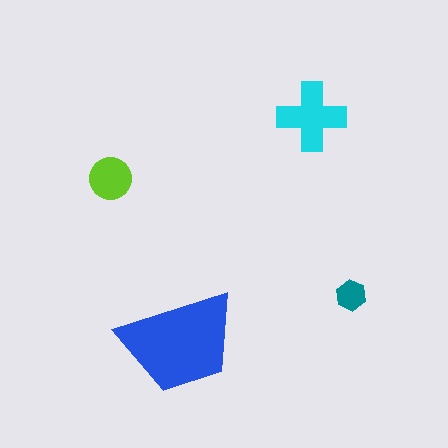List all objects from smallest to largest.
The teal hexagon, the lime circle, the cyan cross, the blue trapezoid.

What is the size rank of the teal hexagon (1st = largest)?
4th.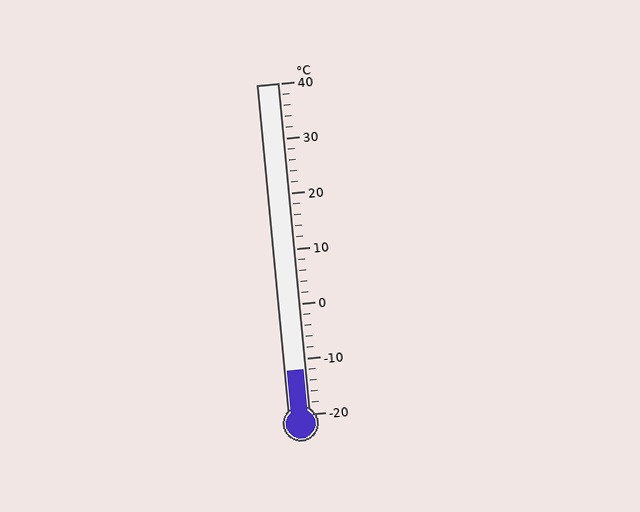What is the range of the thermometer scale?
The thermometer scale ranges from -20°C to 40°C.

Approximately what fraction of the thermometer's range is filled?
The thermometer is filled to approximately 15% of its range.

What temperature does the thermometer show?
The thermometer shows approximately -12°C.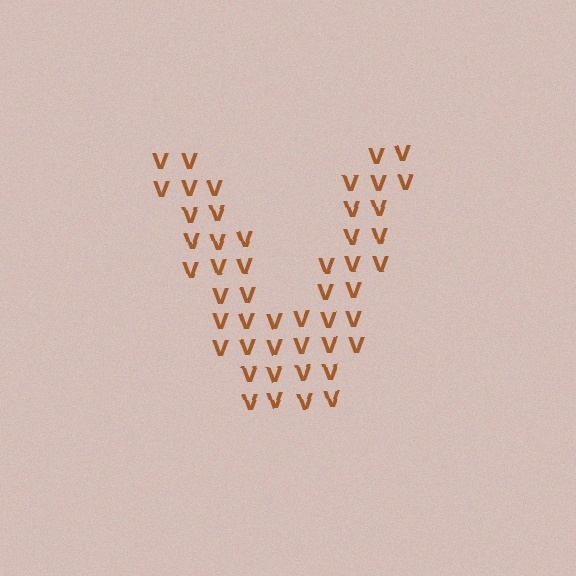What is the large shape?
The large shape is the letter V.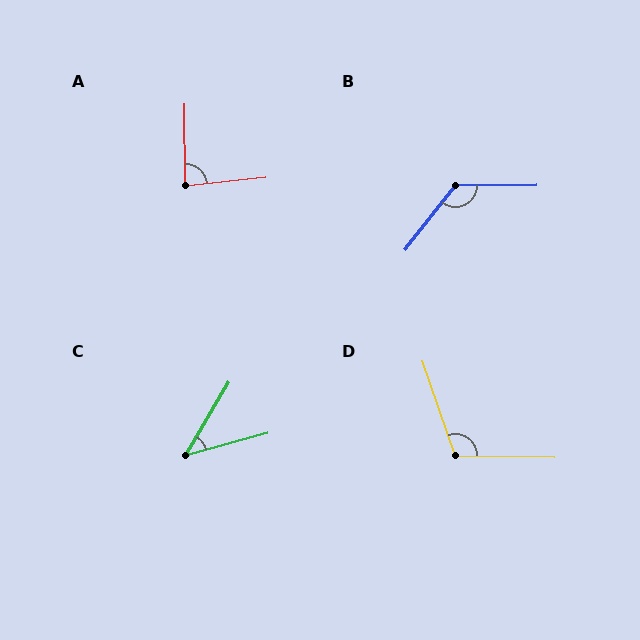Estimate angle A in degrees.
Approximately 84 degrees.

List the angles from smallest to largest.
C (44°), A (84°), D (110°), B (128°).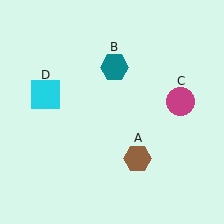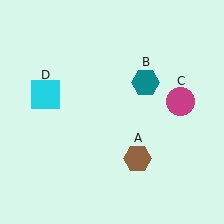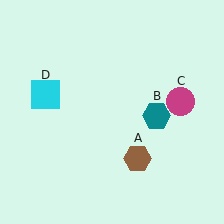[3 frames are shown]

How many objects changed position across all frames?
1 object changed position: teal hexagon (object B).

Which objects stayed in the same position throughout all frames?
Brown hexagon (object A) and magenta circle (object C) and cyan square (object D) remained stationary.